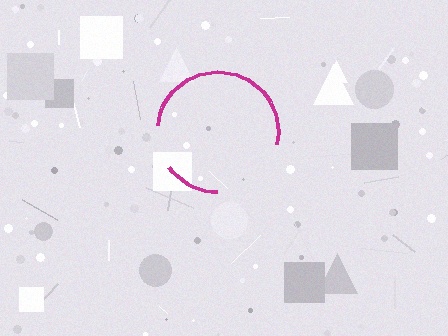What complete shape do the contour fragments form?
The contour fragments form a circle.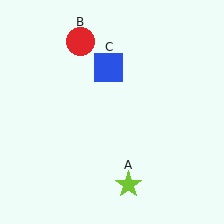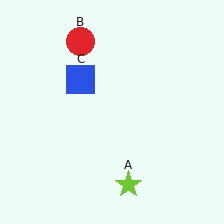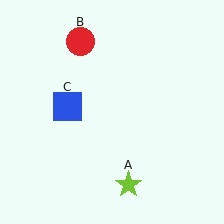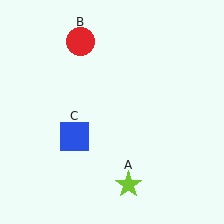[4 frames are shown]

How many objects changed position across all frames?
1 object changed position: blue square (object C).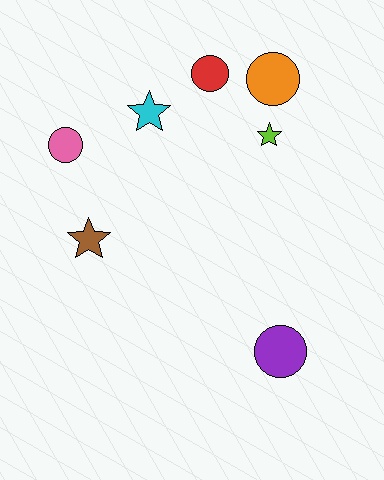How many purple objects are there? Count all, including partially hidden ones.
There is 1 purple object.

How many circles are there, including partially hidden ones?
There are 4 circles.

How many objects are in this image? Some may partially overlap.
There are 7 objects.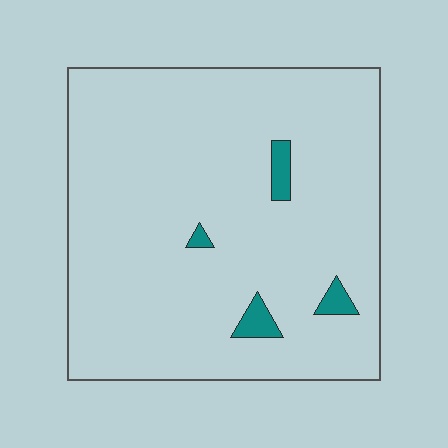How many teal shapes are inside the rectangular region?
4.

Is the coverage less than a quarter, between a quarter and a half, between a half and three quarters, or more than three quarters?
Less than a quarter.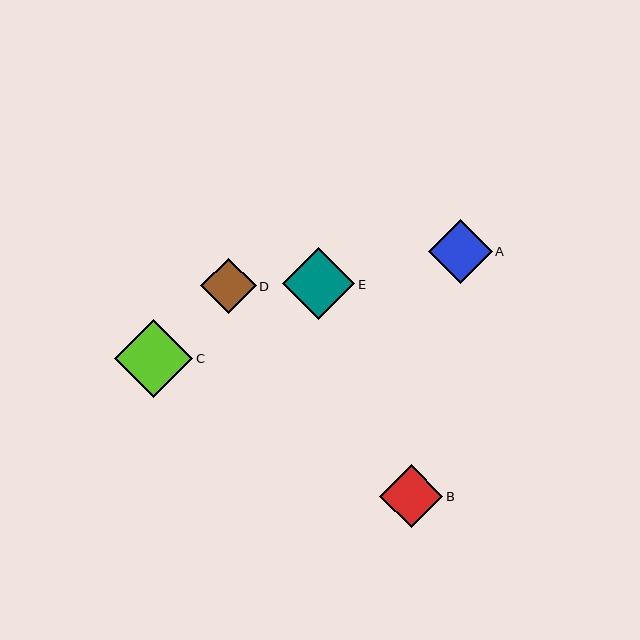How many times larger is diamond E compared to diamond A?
Diamond E is approximately 1.1 times the size of diamond A.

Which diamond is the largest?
Diamond C is the largest with a size of approximately 79 pixels.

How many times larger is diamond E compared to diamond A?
Diamond E is approximately 1.1 times the size of diamond A.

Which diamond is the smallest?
Diamond D is the smallest with a size of approximately 55 pixels.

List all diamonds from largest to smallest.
From largest to smallest: C, E, A, B, D.